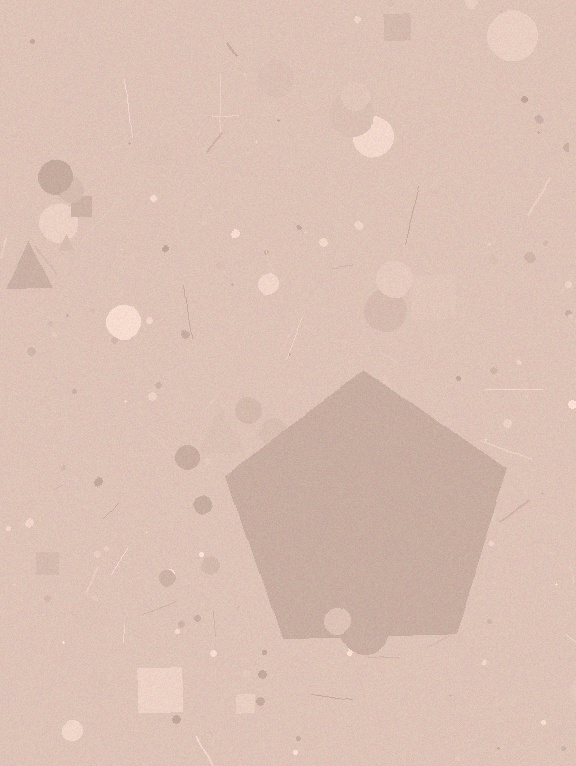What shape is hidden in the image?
A pentagon is hidden in the image.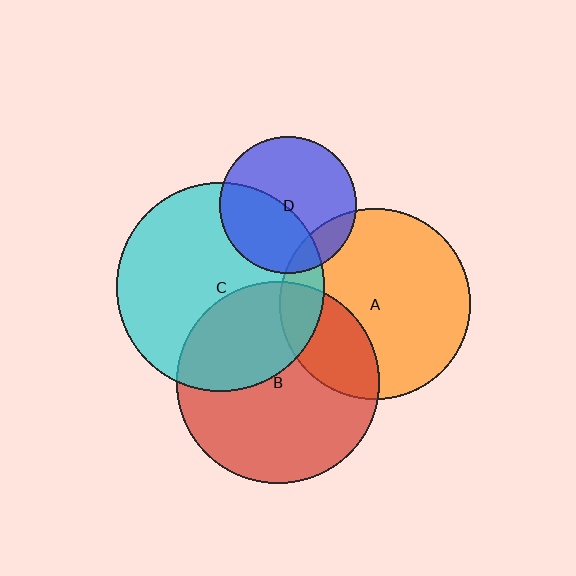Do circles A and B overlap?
Yes.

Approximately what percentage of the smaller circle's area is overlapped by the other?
Approximately 25%.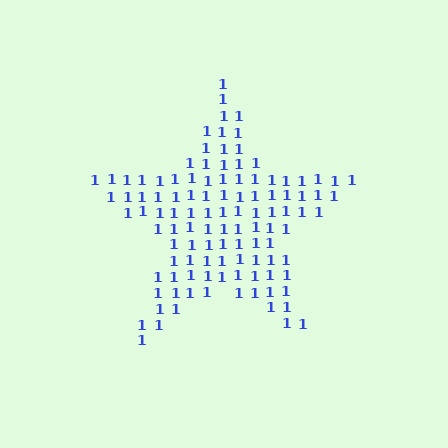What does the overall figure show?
The overall figure shows a star.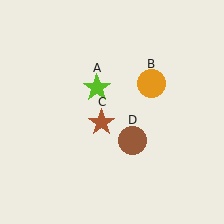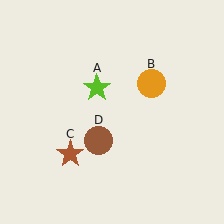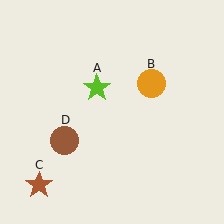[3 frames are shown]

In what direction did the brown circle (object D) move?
The brown circle (object D) moved left.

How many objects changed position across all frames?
2 objects changed position: brown star (object C), brown circle (object D).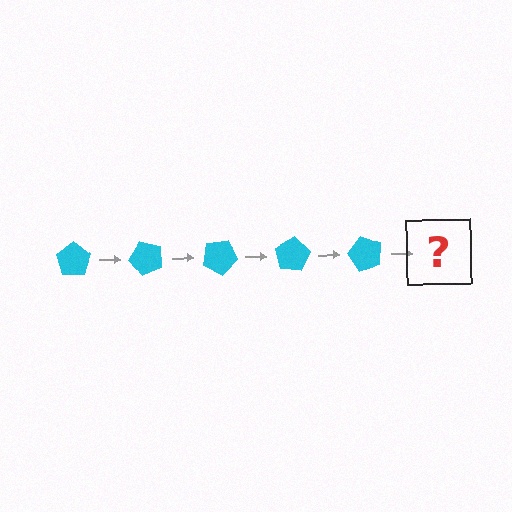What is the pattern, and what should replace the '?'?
The pattern is that the pentagon rotates 50 degrees each step. The '?' should be a cyan pentagon rotated 250 degrees.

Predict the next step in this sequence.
The next step is a cyan pentagon rotated 250 degrees.